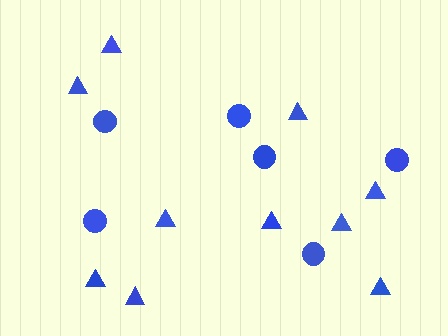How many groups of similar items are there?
There are 2 groups: one group of triangles (10) and one group of circles (6).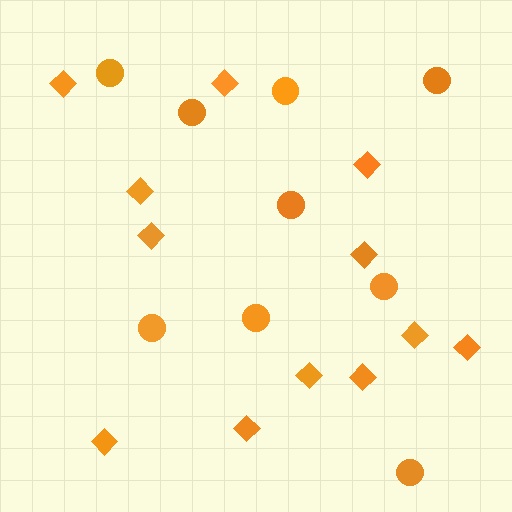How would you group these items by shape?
There are 2 groups: one group of diamonds (12) and one group of circles (9).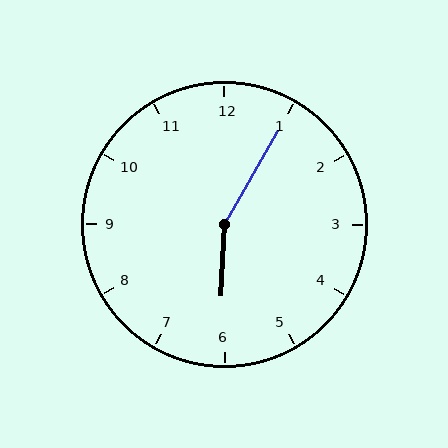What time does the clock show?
6:05.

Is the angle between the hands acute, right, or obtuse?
It is obtuse.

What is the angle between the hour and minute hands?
Approximately 152 degrees.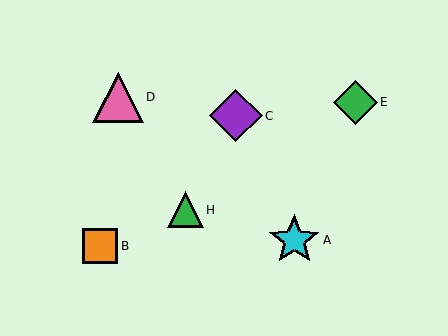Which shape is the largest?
The purple diamond (labeled C) is the largest.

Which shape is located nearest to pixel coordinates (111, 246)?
The orange square (labeled B) at (100, 246) is nearest to that location.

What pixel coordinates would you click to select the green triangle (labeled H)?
Click at (185, 210) to select the green triangle H.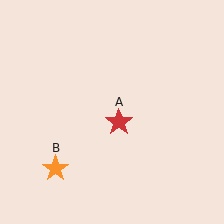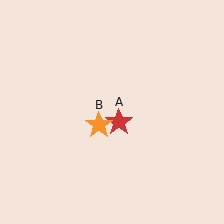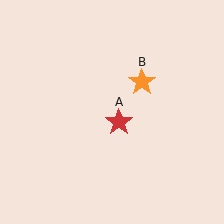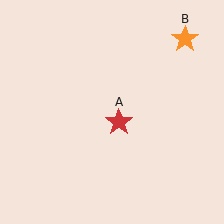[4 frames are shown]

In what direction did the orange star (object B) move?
The orange star (object B) moved up and to the right.